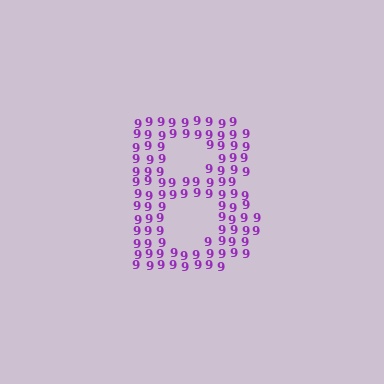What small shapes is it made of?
It is made of small digit 9's.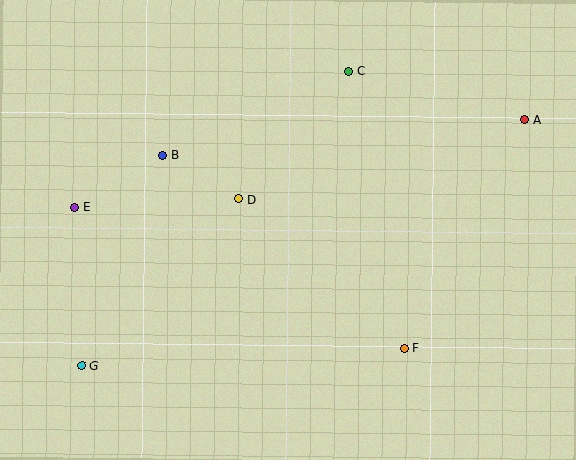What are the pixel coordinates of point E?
Point E is at (75, 207).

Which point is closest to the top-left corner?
Point E is closest to the top-left corner.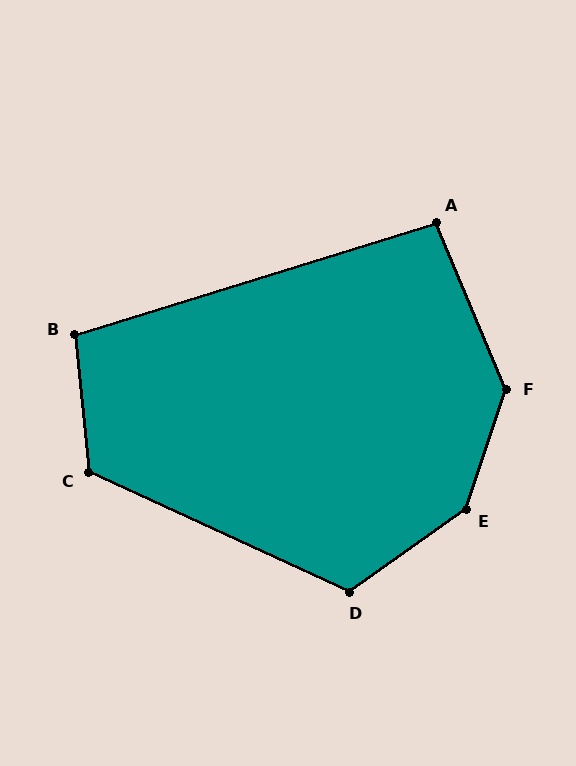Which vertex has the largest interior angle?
E, at approximately 144 degrees.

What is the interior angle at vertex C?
Approximately 120 degrees (obtuse).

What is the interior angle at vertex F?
Approximately 139 degrees (obtuse).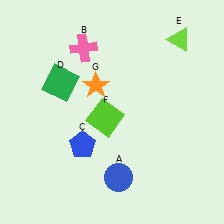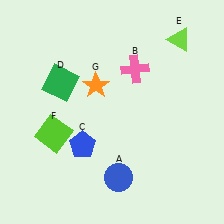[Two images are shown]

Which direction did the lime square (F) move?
The lime square (F) moved left.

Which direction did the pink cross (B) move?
The pink cross (B) moved right.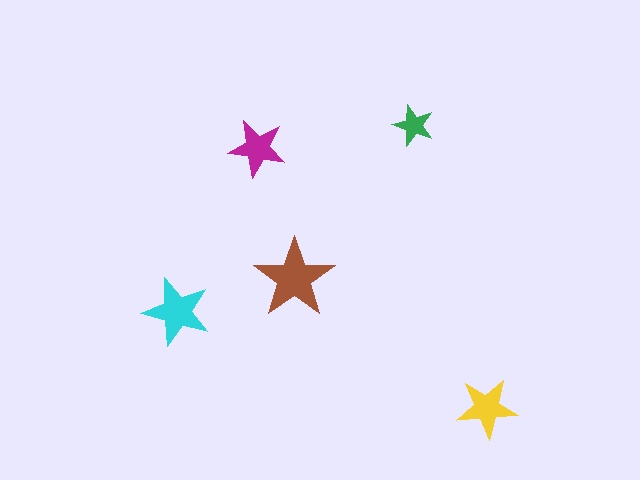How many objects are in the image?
There are 5 objects in the image.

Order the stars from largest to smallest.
the brown one, the cyan one, the yellow one, the magenta one, the green one.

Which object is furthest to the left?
The cyan star is leftmost.